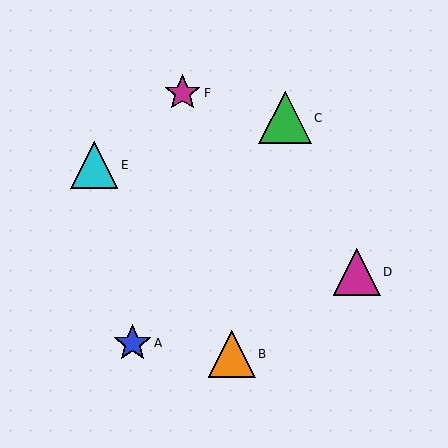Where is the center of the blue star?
The center of the blue star is at (132, 343).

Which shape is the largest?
The green triangle (labeled C) is the largest.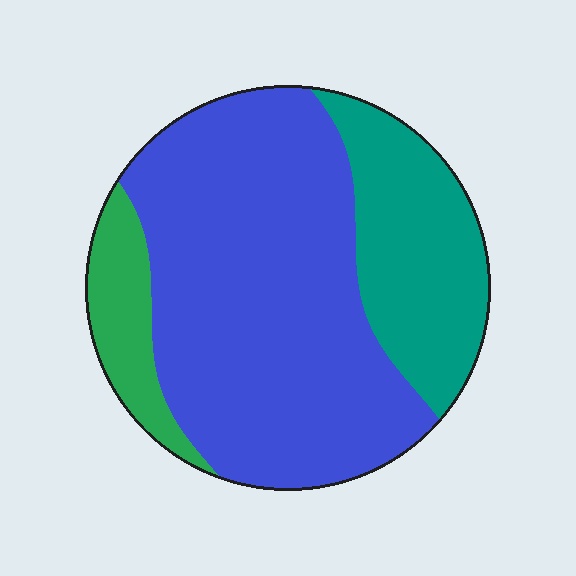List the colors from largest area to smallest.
From largest to smallest: blue, teal, green.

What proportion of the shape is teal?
Teal covers roughly 25% of the shape.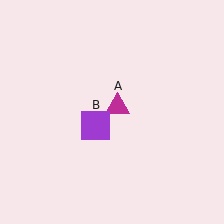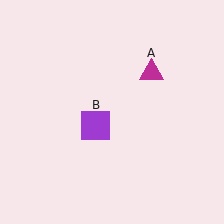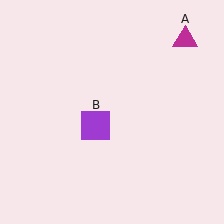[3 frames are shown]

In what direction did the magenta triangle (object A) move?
The magenta triangle (object A) moved up and to the right.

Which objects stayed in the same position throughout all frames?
Purple square (object B) remained stationary.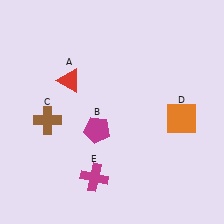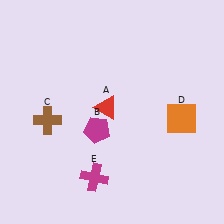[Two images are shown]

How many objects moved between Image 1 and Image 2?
1 object moved between the two images.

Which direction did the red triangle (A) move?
The red triangle (A) moved right.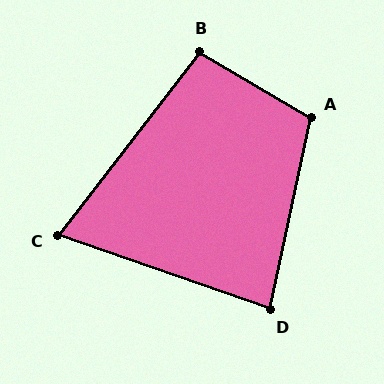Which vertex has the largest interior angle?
A, at approximately 108 degrees.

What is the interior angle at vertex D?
Approximately 83 degrees (acute).